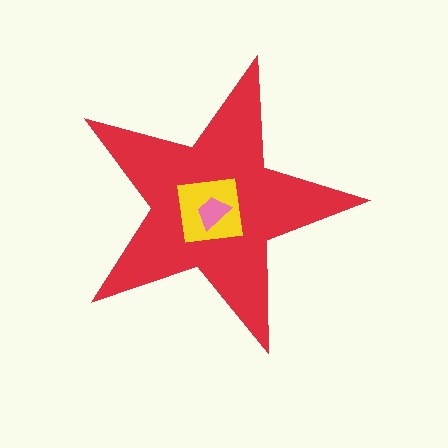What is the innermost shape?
The pink trapezoid.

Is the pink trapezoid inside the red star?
Yes.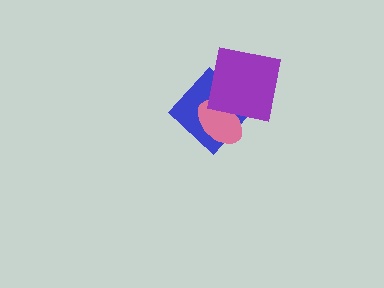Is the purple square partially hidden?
No, no other shape covers it.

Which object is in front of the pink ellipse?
The purple square is in front of the pink ellipse.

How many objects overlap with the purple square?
2 objects overlap with the purple square.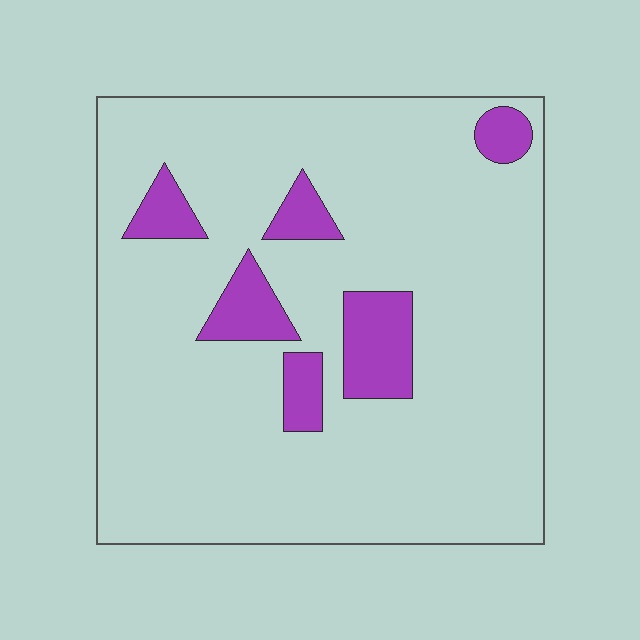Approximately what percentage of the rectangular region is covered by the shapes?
Approximately 10%.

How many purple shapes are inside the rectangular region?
6.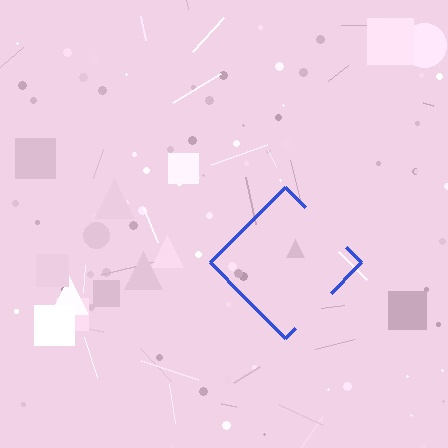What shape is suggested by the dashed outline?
The dashed outline suggests a diamond.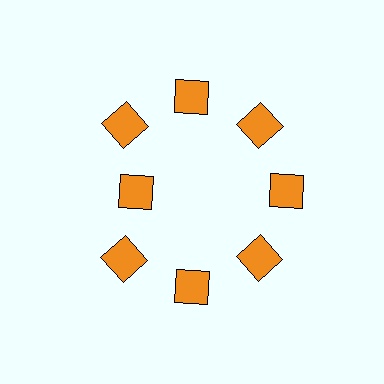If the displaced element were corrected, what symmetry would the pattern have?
It would have 8-fold rotational symmetry — the pattern would map onto itself every 45 degrees.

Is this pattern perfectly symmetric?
No. The 8 orange diamonds are arranged in a ring, but one element near the 9 o'clock position is pulled inward toward the center, breaking the 8-fold rotational symmetry.